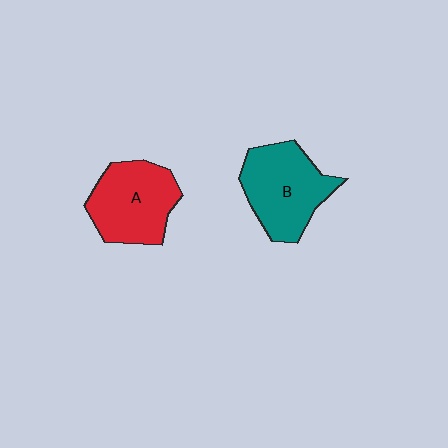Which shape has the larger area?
Shape B (teal).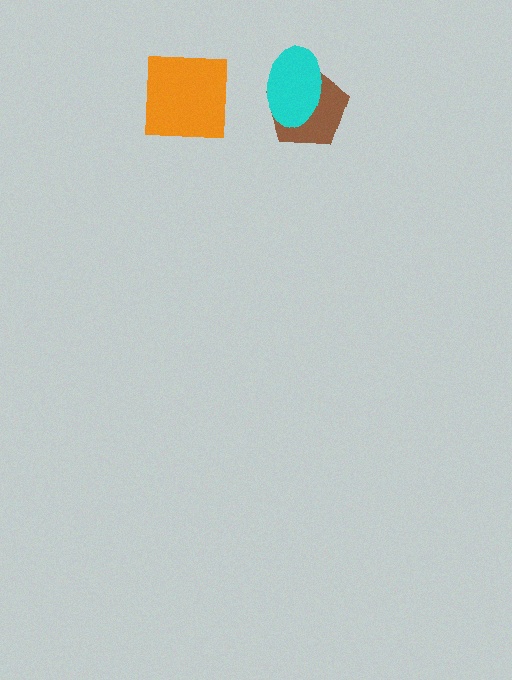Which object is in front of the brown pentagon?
The cyan ellipse is in front of the brown pentagon.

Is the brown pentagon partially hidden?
Yes, it is partially covered by another shape.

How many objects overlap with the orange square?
0 objects overlap with the orange square.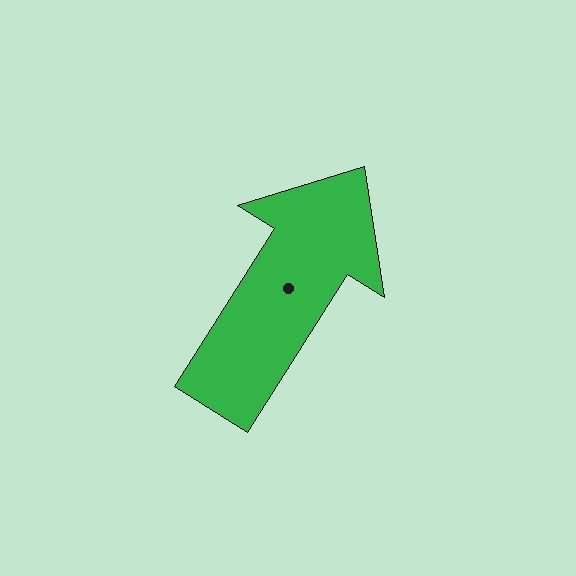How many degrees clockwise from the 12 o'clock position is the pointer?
Approximately 32 degrees.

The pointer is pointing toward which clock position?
Roughly 1 o'clock.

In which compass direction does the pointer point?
Northeast.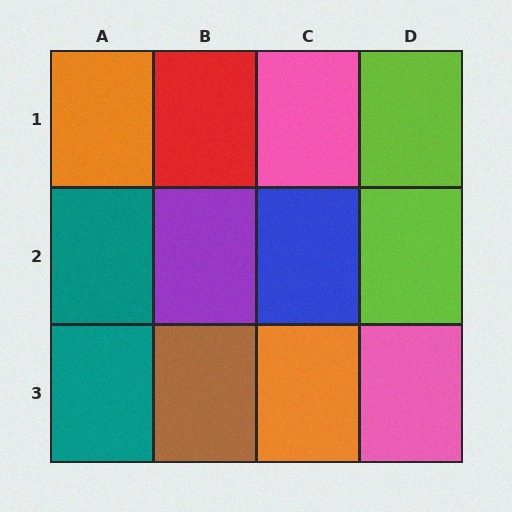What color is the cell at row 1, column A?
Orange.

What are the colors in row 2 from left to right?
Teal, purple, blue, lime.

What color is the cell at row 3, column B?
Brown.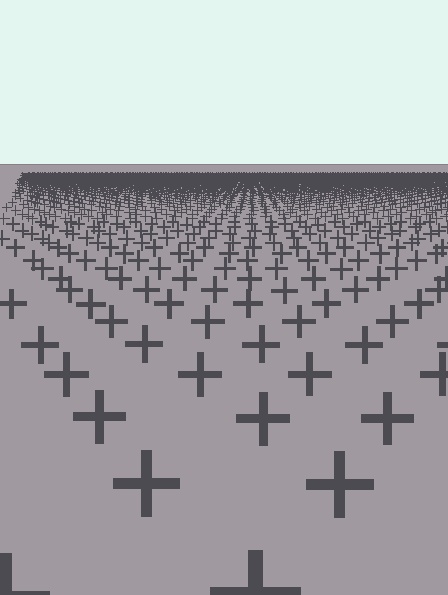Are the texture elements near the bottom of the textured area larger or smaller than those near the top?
Larger. Near the bottom, elements are closer to the viewer and appear at a bigger on-screen size.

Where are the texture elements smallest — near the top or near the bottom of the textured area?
Near the top.